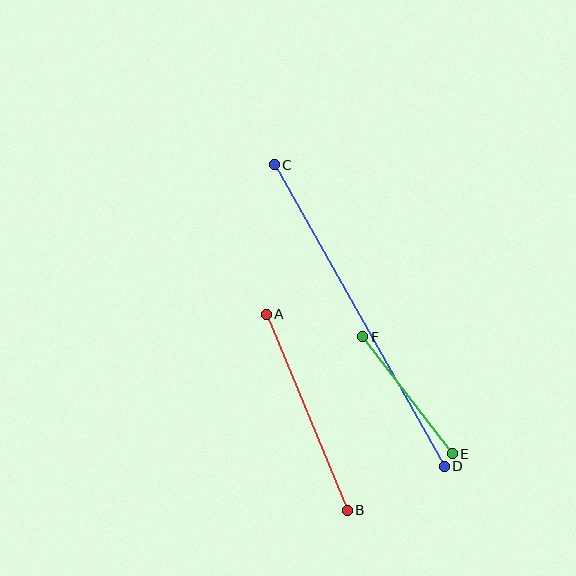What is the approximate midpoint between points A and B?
The midpoint is at approximately (307, 412) pixels.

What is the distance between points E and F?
The distance is approximately 147 pixels.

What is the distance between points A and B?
The distance is approximately 212 pixels.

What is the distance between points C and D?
The distance is approximately 346 pixels.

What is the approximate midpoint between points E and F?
The midpoint is at approximately (407, 395) pixels.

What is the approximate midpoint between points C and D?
The midpoint is at approximately (359, 316) pixels.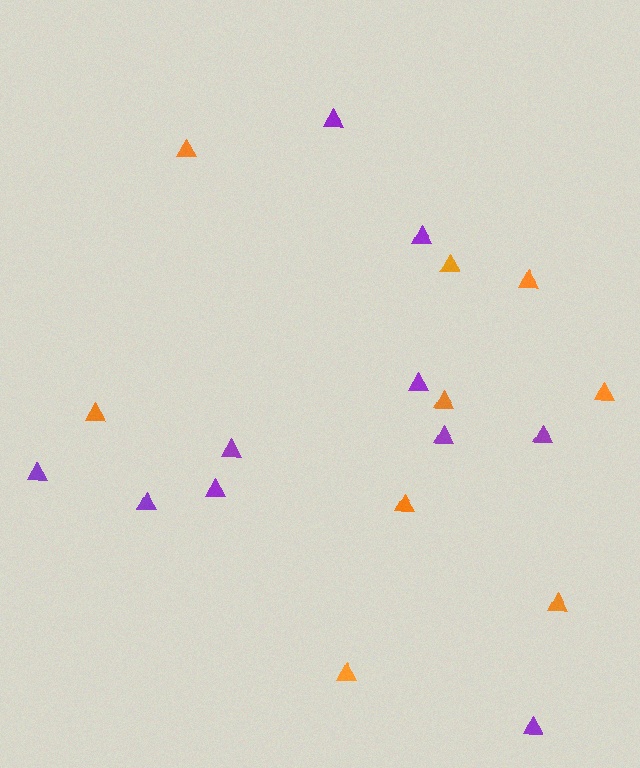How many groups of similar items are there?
There are 2 groups: one group of orange triangles (9) and one group of purple triangles (10).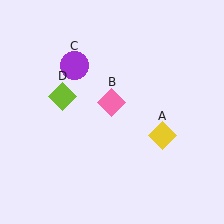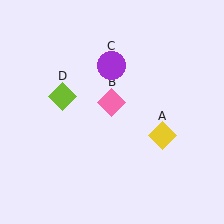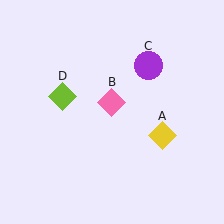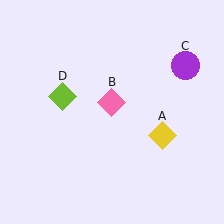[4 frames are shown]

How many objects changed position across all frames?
1 object changed position: purple circle (object C).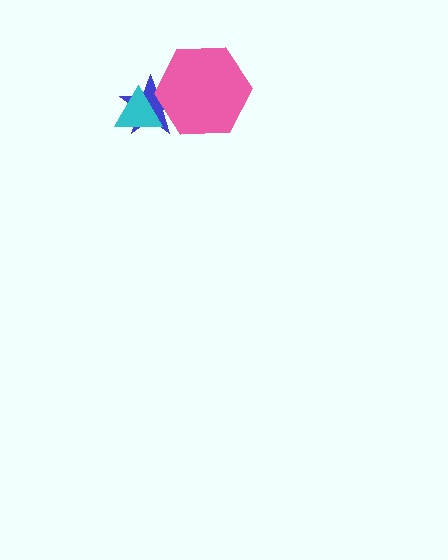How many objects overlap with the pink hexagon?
2 objects overlap with the pink hexagon.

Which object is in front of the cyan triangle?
The pink hexagon is in front of the cyan triangle.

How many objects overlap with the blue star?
2 objects overlap with the blue star.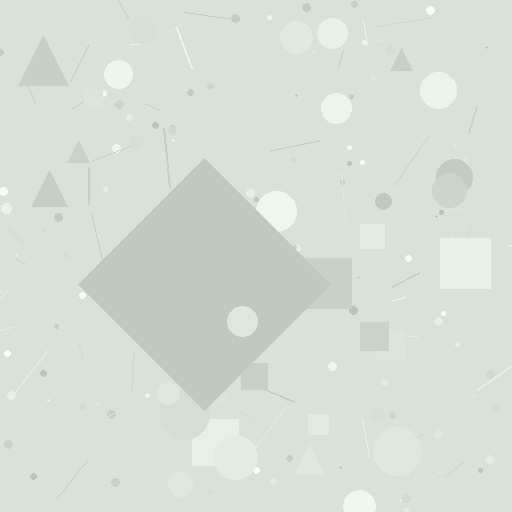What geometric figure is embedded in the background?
A diamond is embedded in the background.